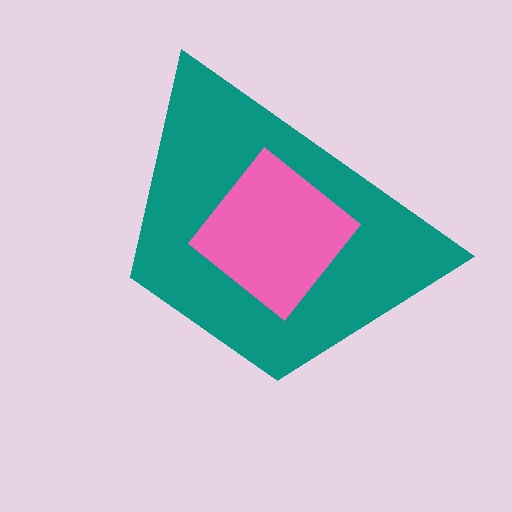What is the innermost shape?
The pink diamond.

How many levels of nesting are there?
2.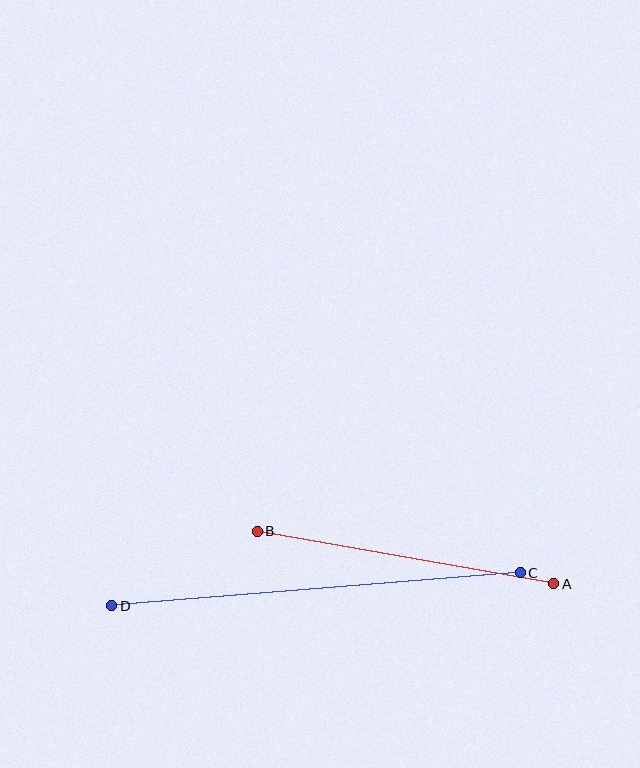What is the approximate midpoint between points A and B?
The midpoint is at approximately (406, 558) pixels.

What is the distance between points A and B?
The distance is approximately 301 pixels.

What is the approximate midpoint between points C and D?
The midpoint is at approximately (316, 589) pixels.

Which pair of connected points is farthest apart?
Points C and D are farthest apart.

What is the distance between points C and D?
The distance is approximately 410 pixels.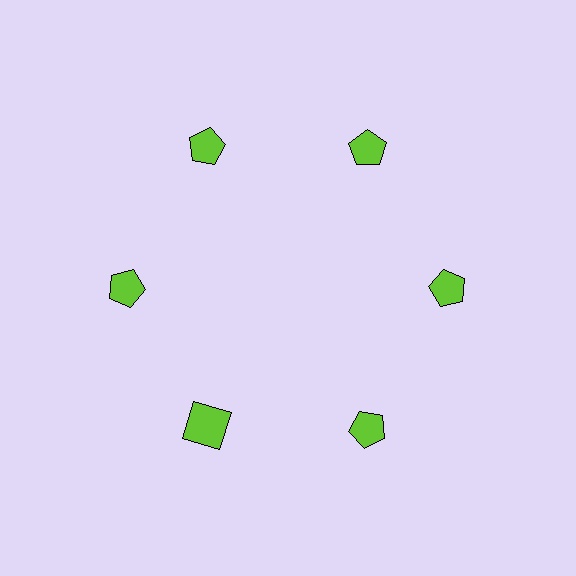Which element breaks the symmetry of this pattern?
The lime square at roughly the 7 o'clock position breaks the symmetry. All other shapes are lime pentagons.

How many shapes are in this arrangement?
There are 6 shapes arranged in a ring pattern.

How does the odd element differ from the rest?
It has a different shape: square instead of pentagon.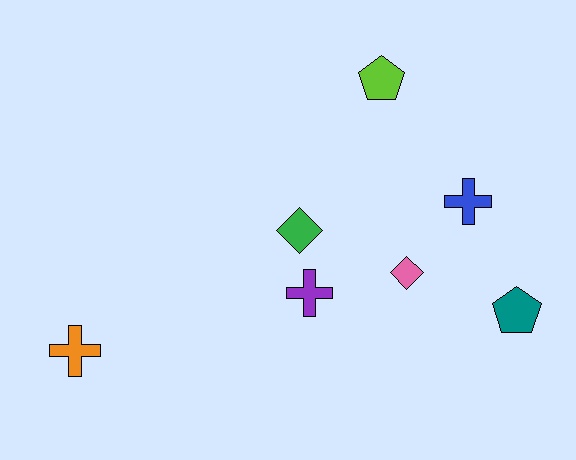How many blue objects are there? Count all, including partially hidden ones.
There is 1 blue object.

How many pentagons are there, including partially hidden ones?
There are 2 pentagons.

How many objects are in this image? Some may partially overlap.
There are 7 objects.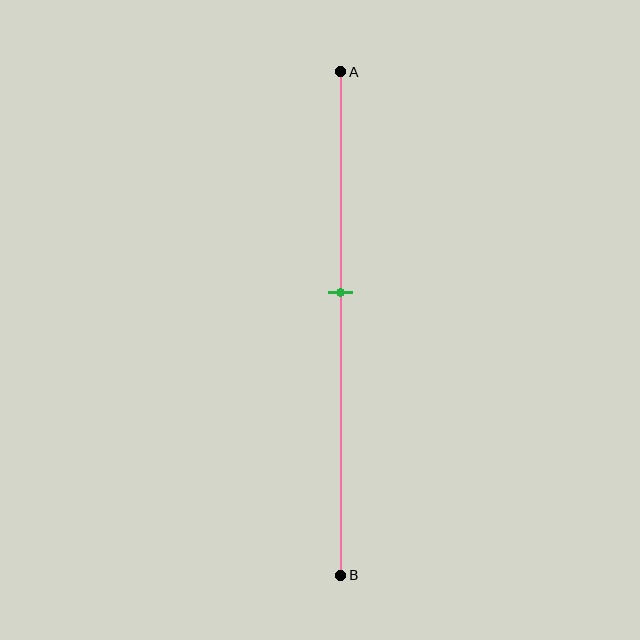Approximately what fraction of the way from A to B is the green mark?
The green mark is approximately 45% of the way from A to B.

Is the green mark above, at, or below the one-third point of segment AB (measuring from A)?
The green mark is below the one-third point of segment AB.